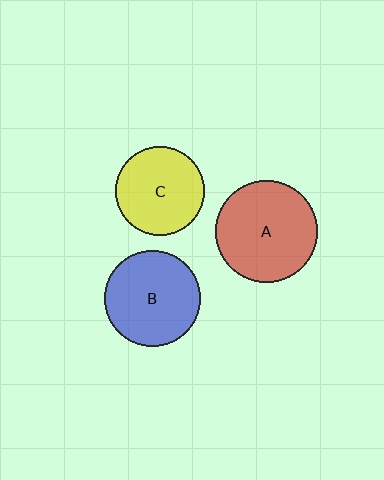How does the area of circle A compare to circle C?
Approximately 1.3 times.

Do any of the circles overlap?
No, none of the circles overlap.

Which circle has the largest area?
Circle A (red).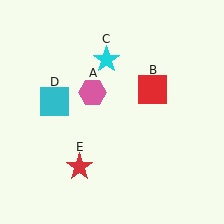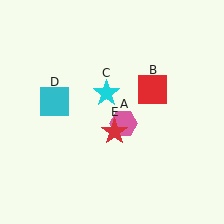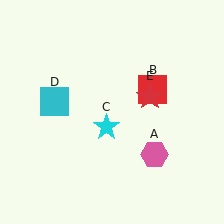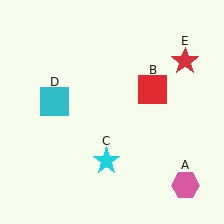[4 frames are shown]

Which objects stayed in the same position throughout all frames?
Red square (object B) and cyan square (object D) remained stationary.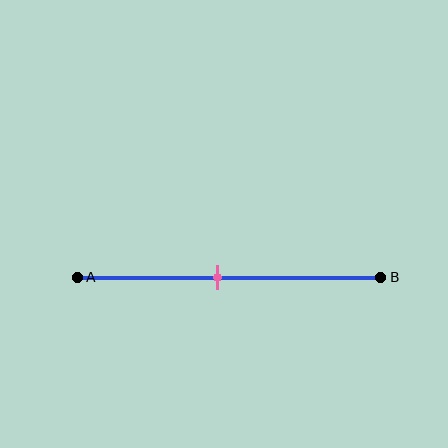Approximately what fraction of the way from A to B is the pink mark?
The pink mark is approximately 45% of the way from A to B.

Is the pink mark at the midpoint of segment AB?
No, the mark is at about 45% from A, not at the 50% midpoint.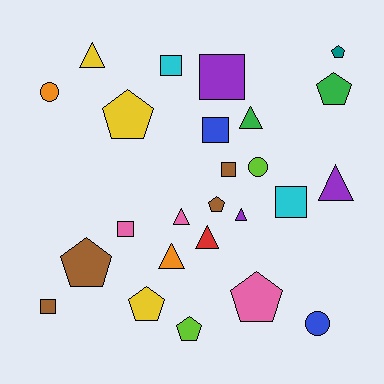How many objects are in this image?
There are 25 objects.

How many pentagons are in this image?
There are 8 pentagons.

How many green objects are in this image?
There are 2 green objects.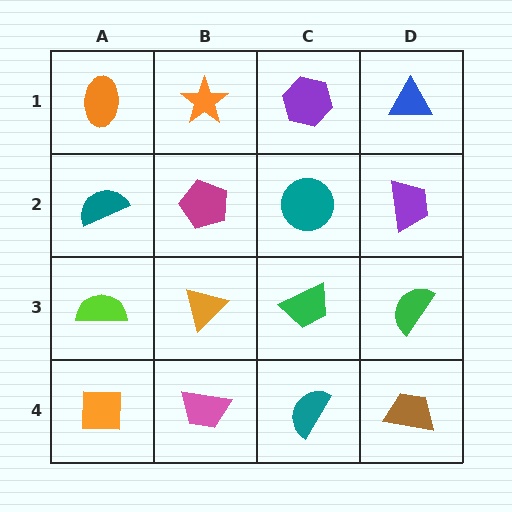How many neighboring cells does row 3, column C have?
4.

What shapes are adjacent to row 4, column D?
A green semicircle (row 3, column D), a teal semicircle (row 4, column C).